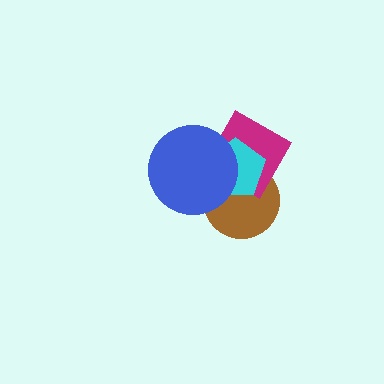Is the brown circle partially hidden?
Yes, it is partially covered by another shape.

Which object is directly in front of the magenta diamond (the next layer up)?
The cyan pentagon is directly in front of the magenta diamond.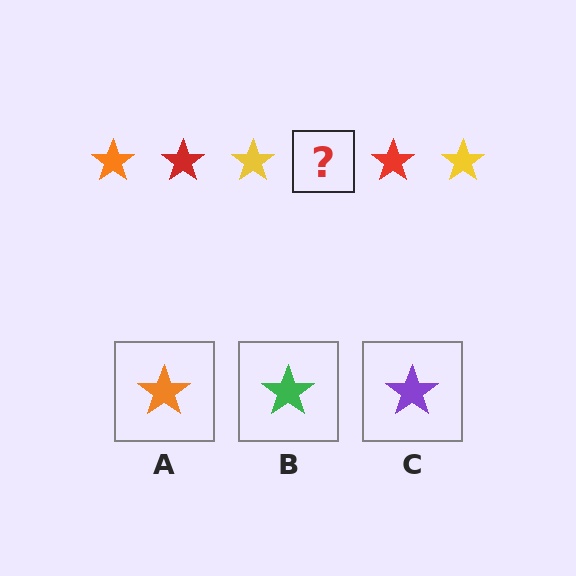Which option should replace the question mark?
Option A.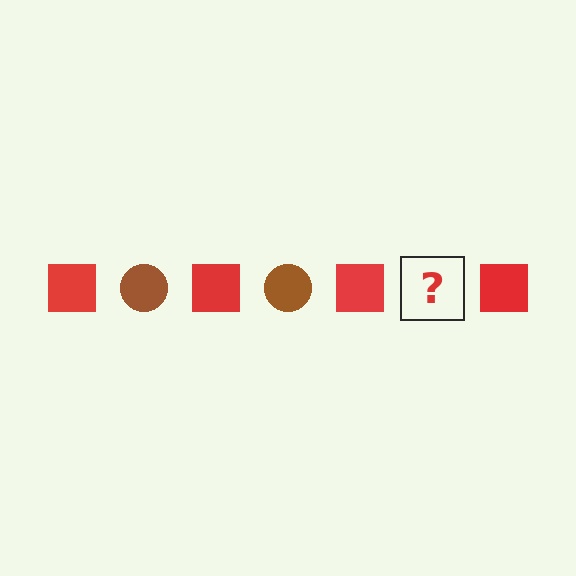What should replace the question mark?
The question mark should be replaced with a brown circle.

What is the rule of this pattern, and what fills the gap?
The rule is that the pattern alternates between red square and brown circle. The gap should be filled with a brown circle.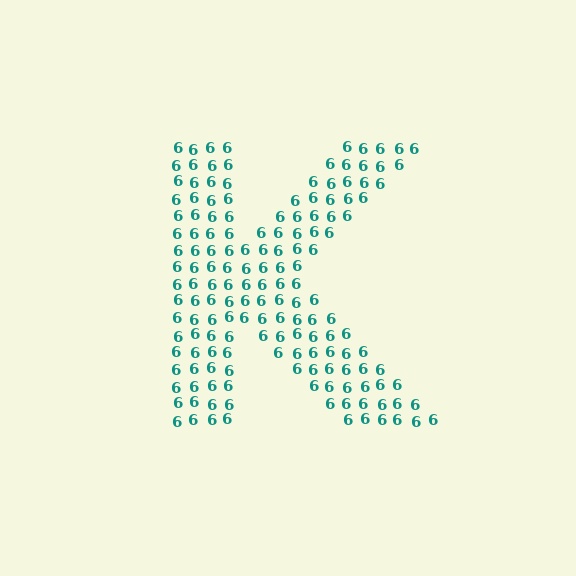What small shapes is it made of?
It is made of small digit 6's.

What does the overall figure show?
The overall figure shows the letter K.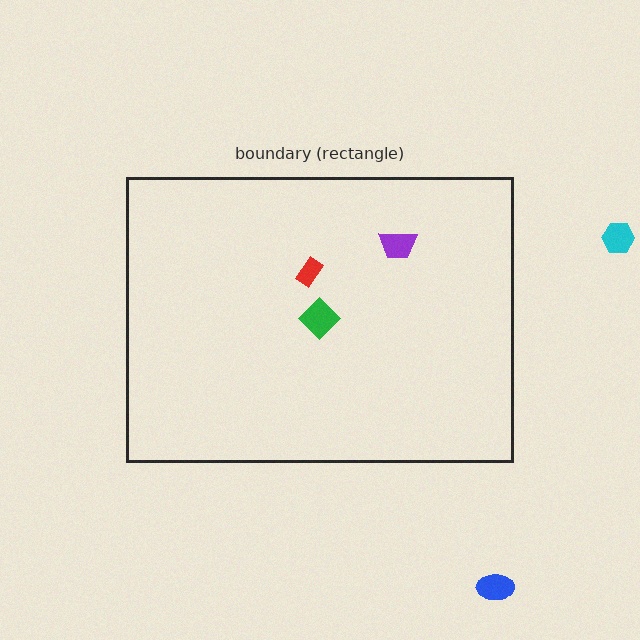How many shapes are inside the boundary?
3 inside, 2 outside.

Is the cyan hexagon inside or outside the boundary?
Outside.